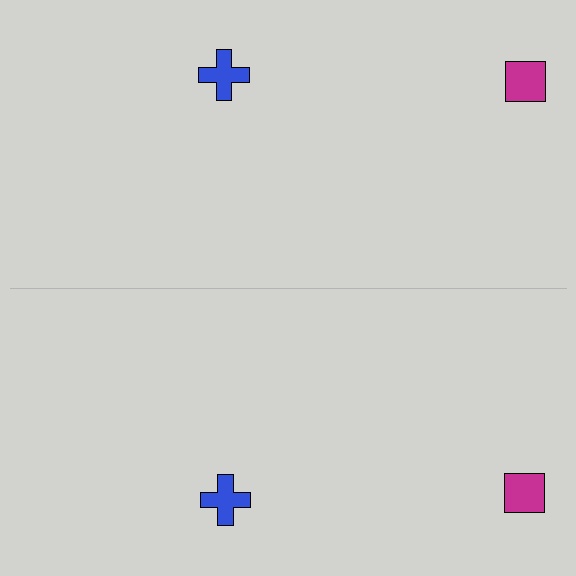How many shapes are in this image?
There are 4 shapes in this image.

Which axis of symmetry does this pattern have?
The pattern has a horizontal axis of symmetry running through the center of the image.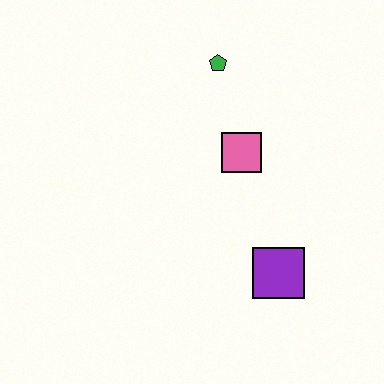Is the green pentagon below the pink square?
No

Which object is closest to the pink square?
The green pentagon is closest to the pink square.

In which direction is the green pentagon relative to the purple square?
The green pentagon is above the purple square.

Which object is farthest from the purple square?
The green pentagon is farthest from the purple square.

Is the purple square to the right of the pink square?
Yes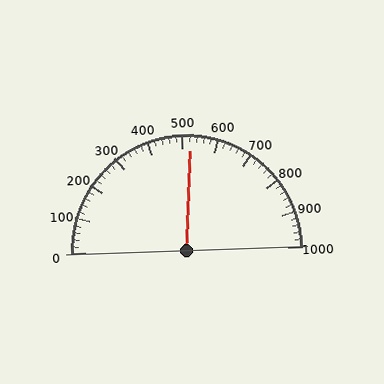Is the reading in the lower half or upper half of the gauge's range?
The reading is in the upper half of the range (0 to 1000).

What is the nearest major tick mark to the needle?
The nearest major tick mark is 500.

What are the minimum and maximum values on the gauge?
The gauge ranges from 0 to 1000.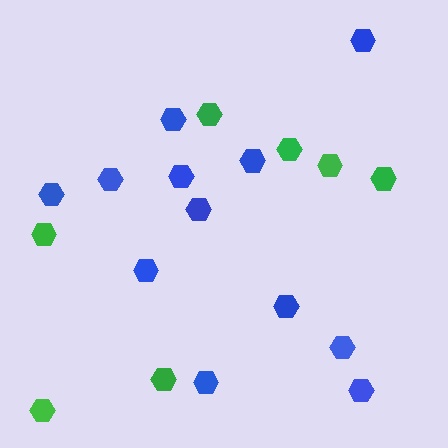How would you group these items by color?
There are 2 groups: one group of blue hexagons (12) and one group of green hexagons (7).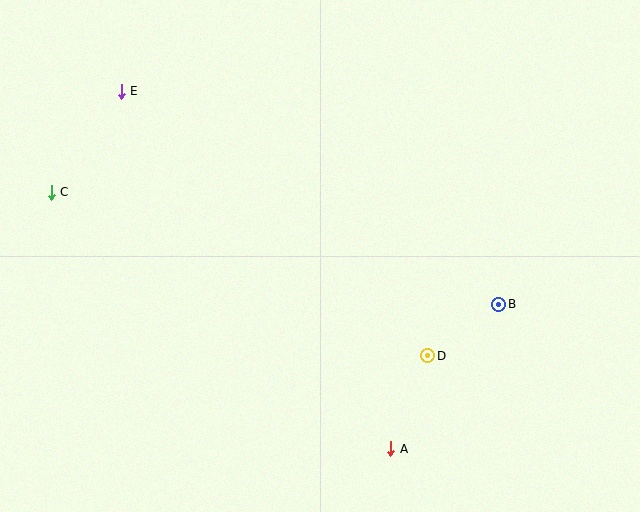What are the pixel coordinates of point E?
Point E is at (121, 91).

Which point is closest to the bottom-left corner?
Point C is closest to the bottom-left corner.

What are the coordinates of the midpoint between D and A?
The midpoint between D and A is at (409, 402).